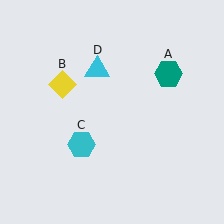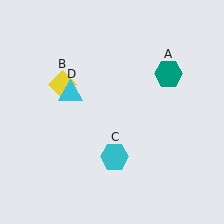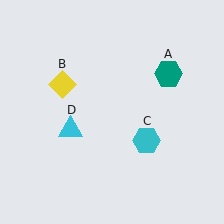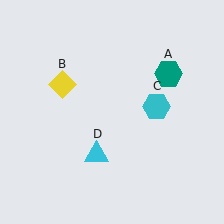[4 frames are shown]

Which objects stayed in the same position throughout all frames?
Teal hexagon (object A) and yellow diamond (object B) remained stationary.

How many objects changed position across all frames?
2 objects changed position: cyan hexagon (object C), cyan triangle (object D).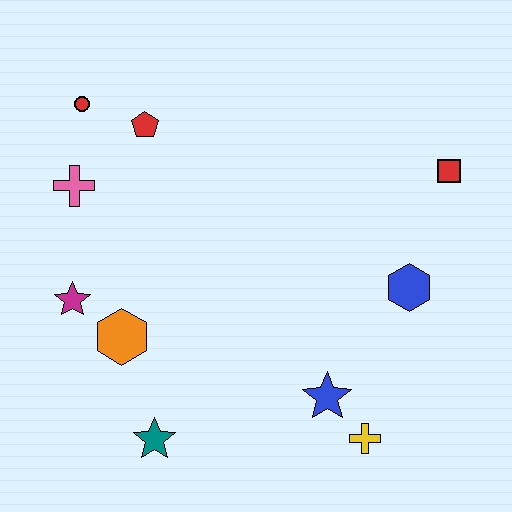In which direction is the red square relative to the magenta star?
The red square is to the right of the magenta star.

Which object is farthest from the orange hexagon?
The red square is farthest from the orange hexagon.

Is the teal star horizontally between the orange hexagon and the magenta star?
No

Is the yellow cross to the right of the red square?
No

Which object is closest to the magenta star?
The orange hexagon is closest to the magenta star.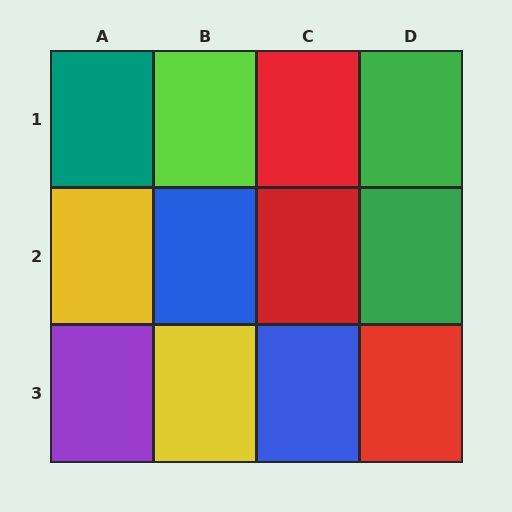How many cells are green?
2 cells are green.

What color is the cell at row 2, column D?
Green.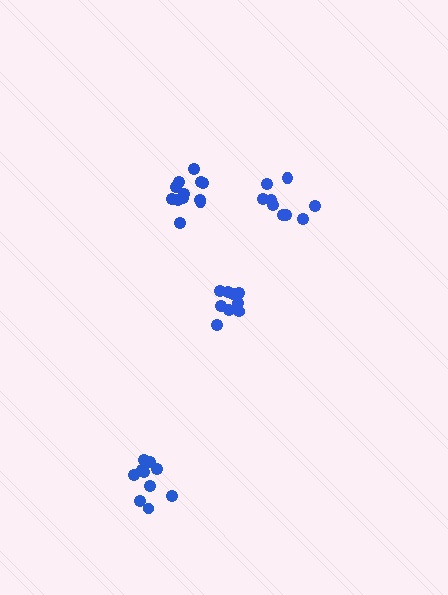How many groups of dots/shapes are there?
There are 4 groups.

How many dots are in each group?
Group 1: 10 dots, Group 2: 12 dots, Group 3: 9 dots, Group 4: 9 dots (40 total).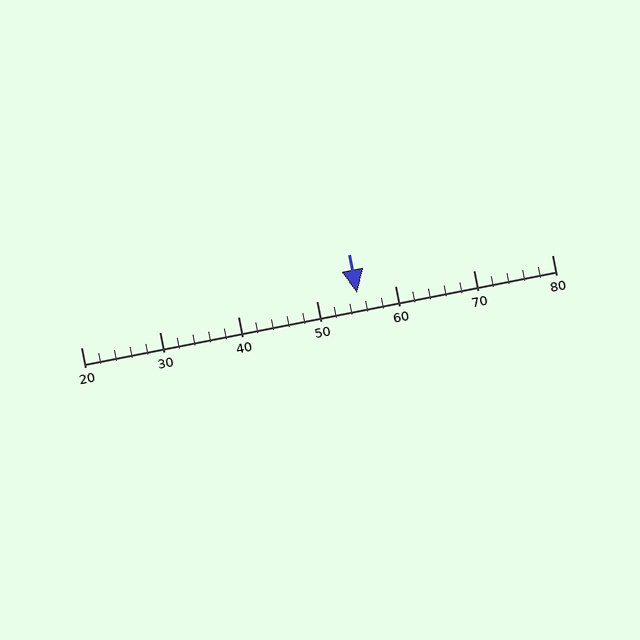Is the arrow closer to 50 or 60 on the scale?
The arrow is closer to 60.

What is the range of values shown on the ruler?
The ruler shows values from 20 to 80.